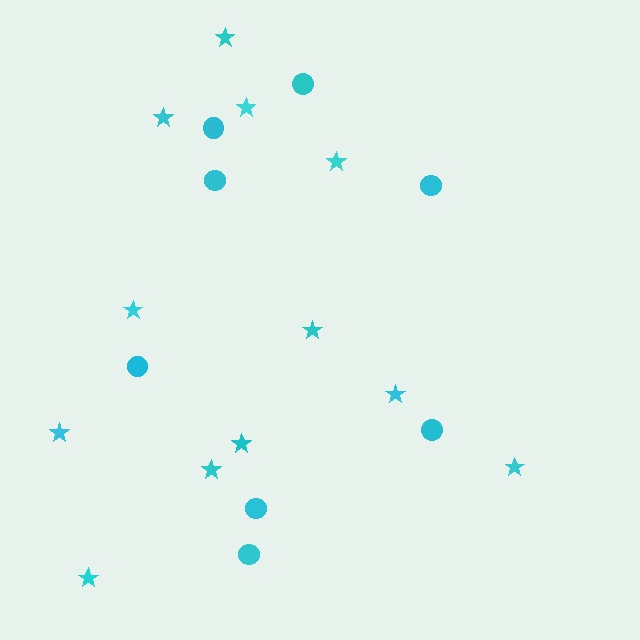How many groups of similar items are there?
There are 2 groups: one group of circles (8) and one group of stars (12).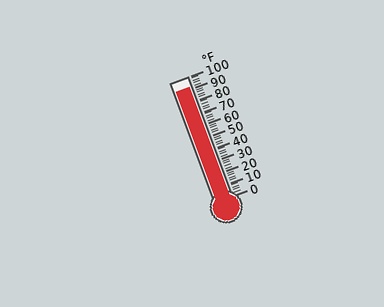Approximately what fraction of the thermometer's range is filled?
The thermometer is filled to approximately 90% of its range.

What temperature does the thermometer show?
The thermometer shows approximately 92°F.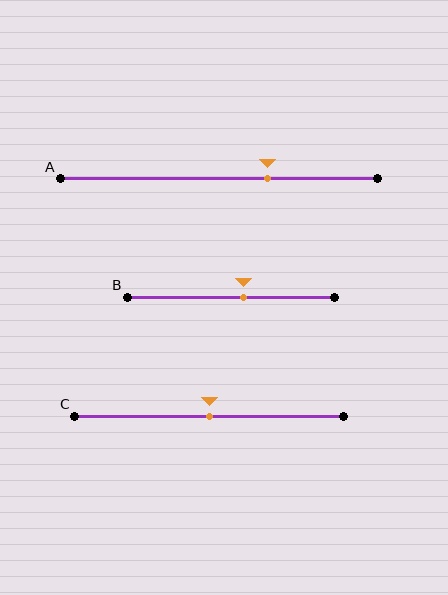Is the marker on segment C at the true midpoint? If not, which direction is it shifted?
Yes, the marker on segment C is at the true midpoint.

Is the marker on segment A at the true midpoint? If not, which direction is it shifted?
No, the marker on segment A is shifted to the right by about 15% of the segment length.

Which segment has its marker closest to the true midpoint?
Segment C has its marker closest to the true midpoint.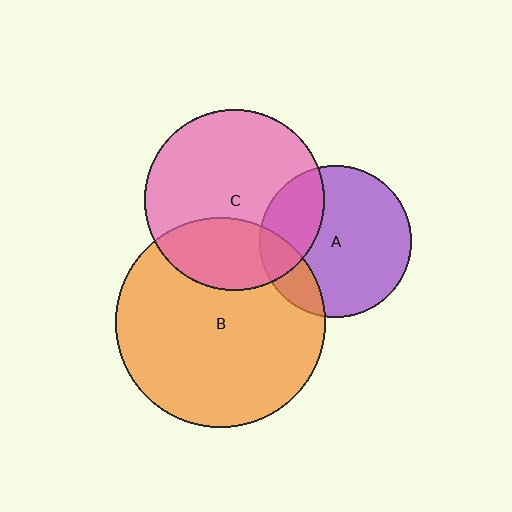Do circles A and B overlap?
Yes.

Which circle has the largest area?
Circle B (orange).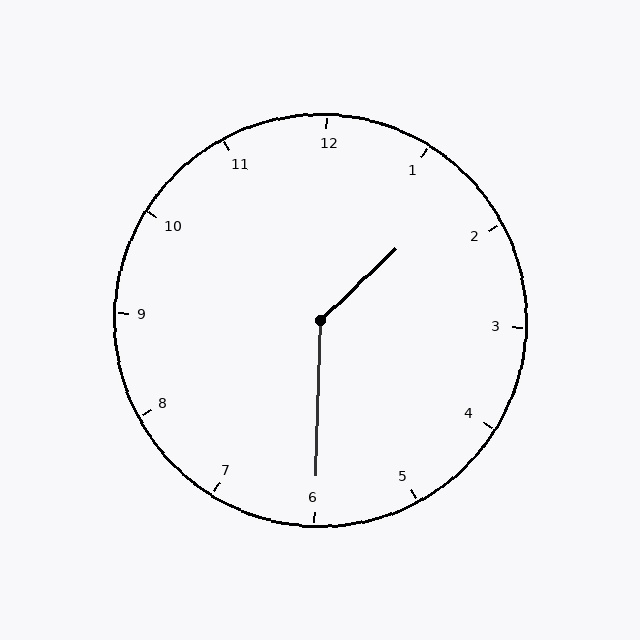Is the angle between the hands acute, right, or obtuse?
It is obtuse.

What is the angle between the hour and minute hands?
Approximately 135 degrees.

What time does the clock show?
1:30.